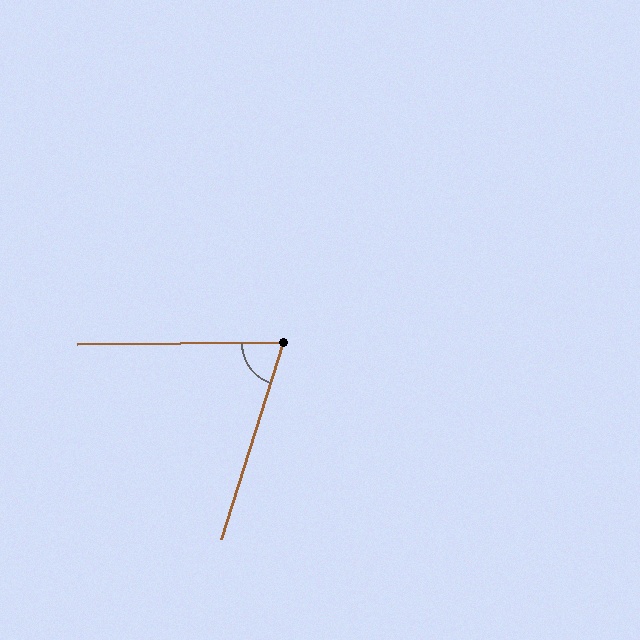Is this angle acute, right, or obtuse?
It is acute.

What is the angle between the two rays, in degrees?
Approximately 72 degrees.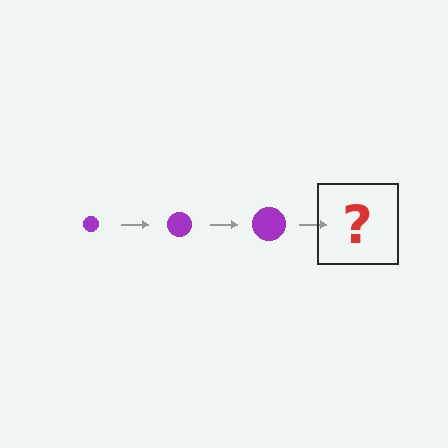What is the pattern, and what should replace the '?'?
The pattern is that the circle gets progressively larger each step. The '?' should be a purple circle, larger than the previous one.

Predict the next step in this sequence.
The next step is a purple circle, larger than the previous one.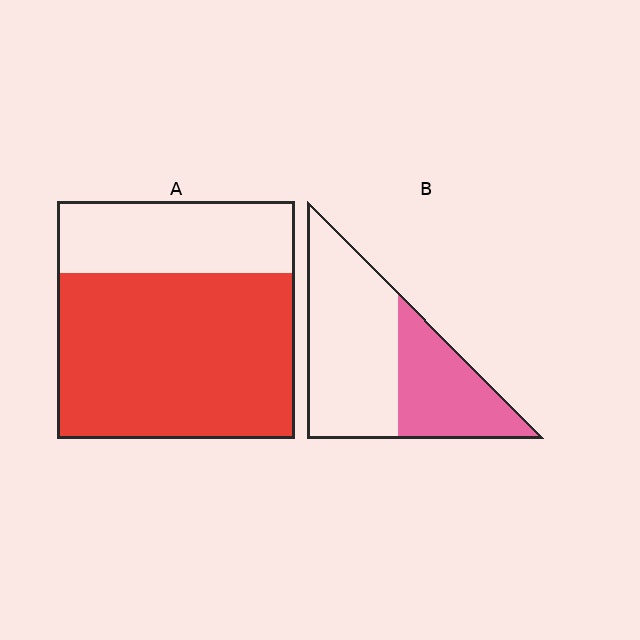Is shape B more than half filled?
No.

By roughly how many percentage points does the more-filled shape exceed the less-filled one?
By roughly 30 percentage points (A over B).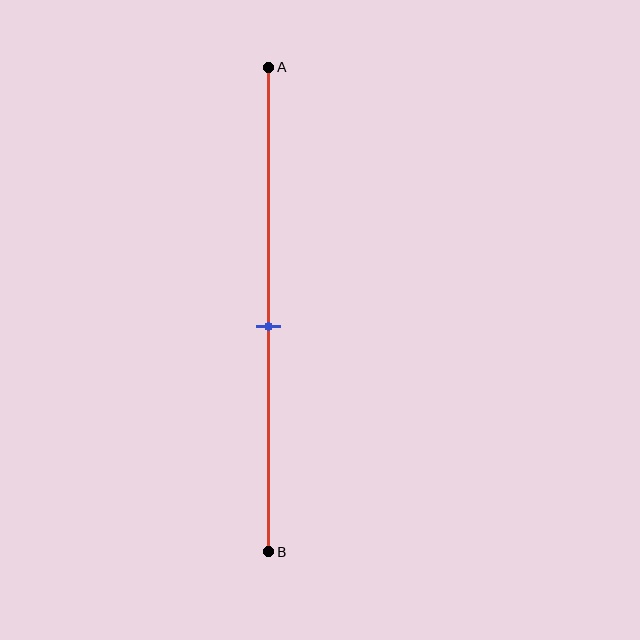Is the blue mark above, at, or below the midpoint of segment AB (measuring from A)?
The blue mark is below the midpoint of segment AB.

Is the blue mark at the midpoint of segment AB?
No, the mark is at about 55% from A, not at the 50% midpoint.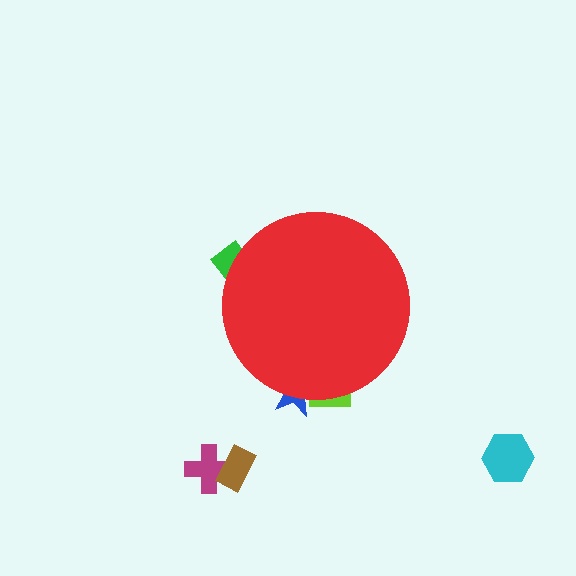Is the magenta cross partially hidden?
No, the magenta cross is fully visible.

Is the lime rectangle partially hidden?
Yes, the lime rectangle is partially hidden behind the red circle.